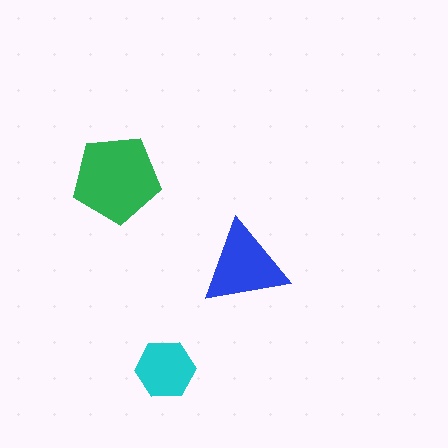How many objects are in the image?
There are 3 objects in the image.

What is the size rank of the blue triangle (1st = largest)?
2nd.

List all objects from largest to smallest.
The green pentagon, the blue triangle, the cyan hexagon.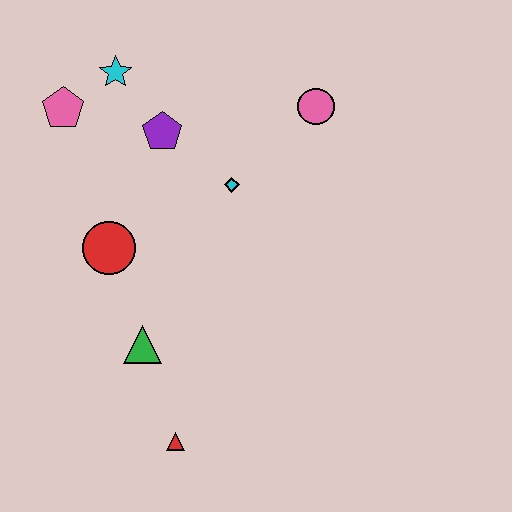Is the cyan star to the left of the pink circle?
Yes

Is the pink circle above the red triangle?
Yes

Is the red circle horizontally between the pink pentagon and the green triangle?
Yes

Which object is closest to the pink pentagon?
The cyan star is closest to the pink pentagon.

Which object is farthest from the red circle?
The pink circle is farthest from the red circle.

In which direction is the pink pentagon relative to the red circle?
The pink pentagon is above the red circle.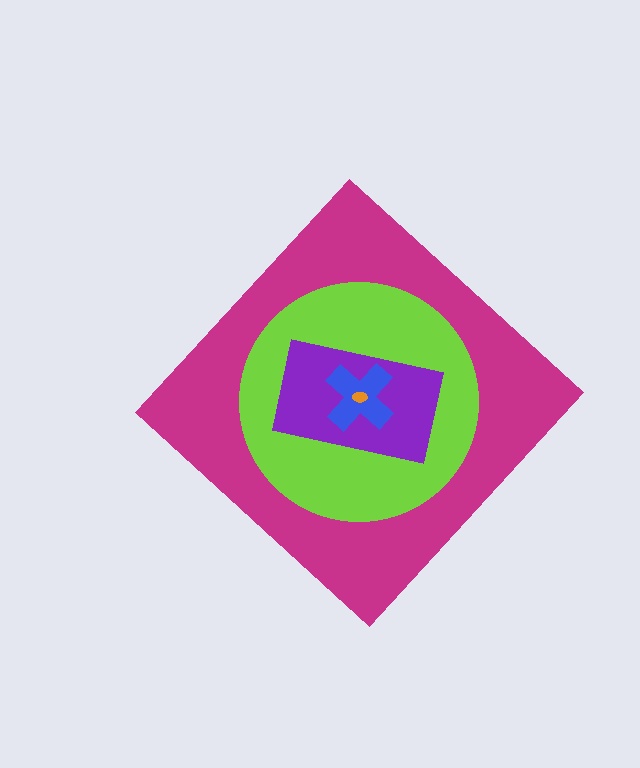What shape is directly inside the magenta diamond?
The lime circle.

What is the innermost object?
The orange ellipse.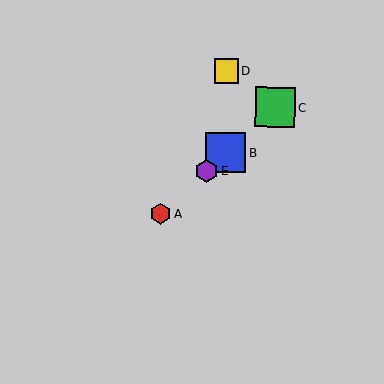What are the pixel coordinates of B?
Object B is at (226, 153).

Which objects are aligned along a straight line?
Objects A, B, C, E are aligned along a straight line.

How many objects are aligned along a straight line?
4 objects (A, B, C, E) are aligned along a straight line.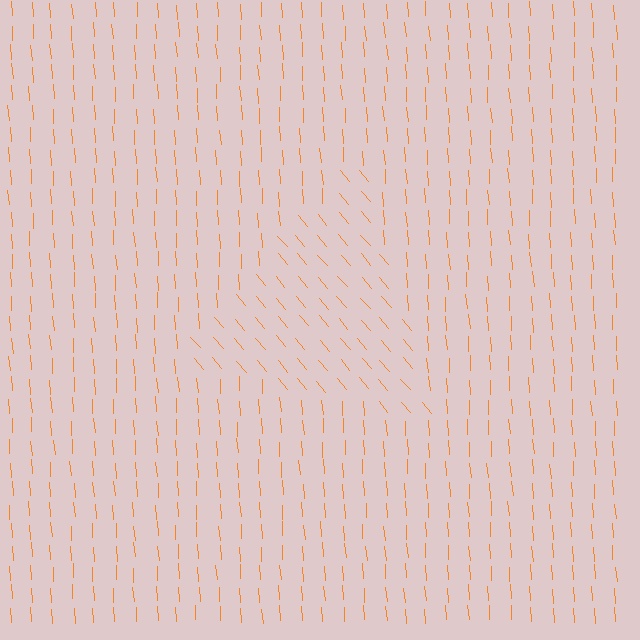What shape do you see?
I see a triangle.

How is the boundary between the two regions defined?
The boundary is defined purely by a change in line orientation (approximately 37 degrees difference). All lines are the same color and thickness.